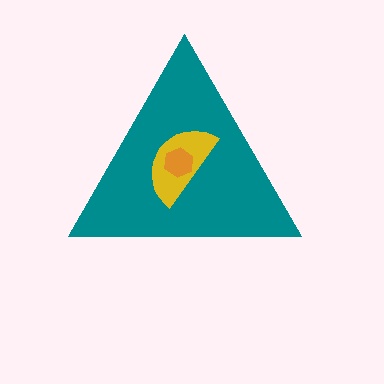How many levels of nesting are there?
3.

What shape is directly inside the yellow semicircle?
The orange hexagon.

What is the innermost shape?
The orange hexagon.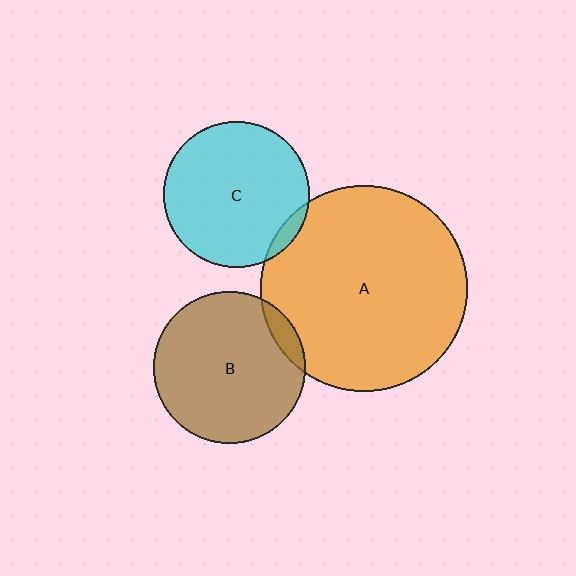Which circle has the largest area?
Circle A (orange).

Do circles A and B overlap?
Yes.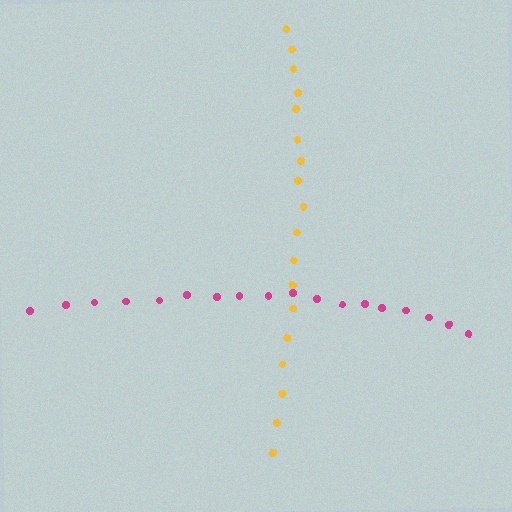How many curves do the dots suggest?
There are 2 distinct paths.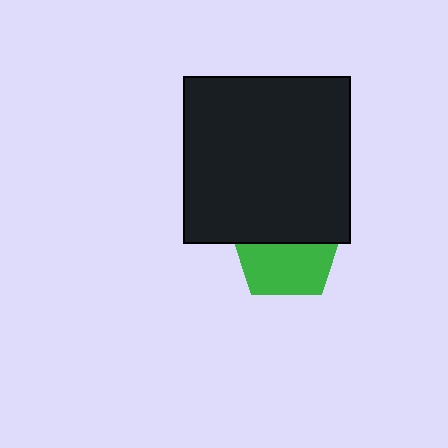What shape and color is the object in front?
The object in front is a black square.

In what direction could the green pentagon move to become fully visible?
The green pentagon could move down. That would shift it out from behind the black square entirely.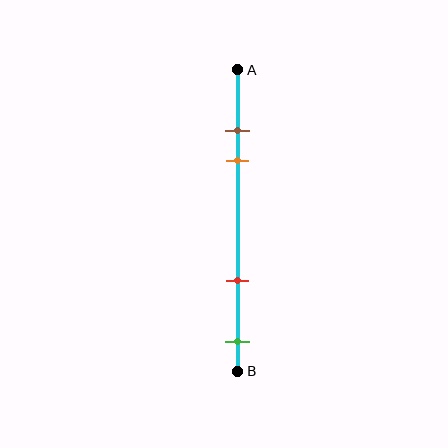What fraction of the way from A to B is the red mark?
The red mark is approximately 70% (0.7) of the way from A to B.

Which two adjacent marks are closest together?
The brown and orange marks are the closest adjacent pair.